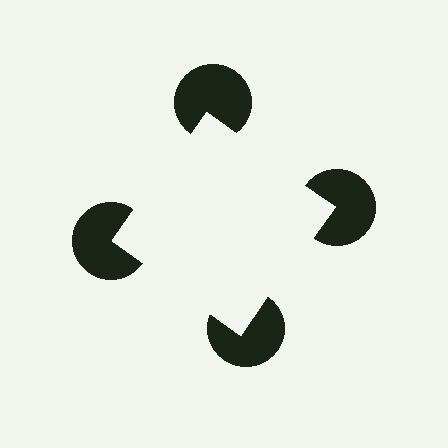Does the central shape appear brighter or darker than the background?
It typically appears slightly brighter than the background, even though no actual brightness change is drawn.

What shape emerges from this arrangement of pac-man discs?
An illusory square — its edges are inferred from the aligned wedge cuts in the pac-man discs, not physically drawn.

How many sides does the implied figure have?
4 sides.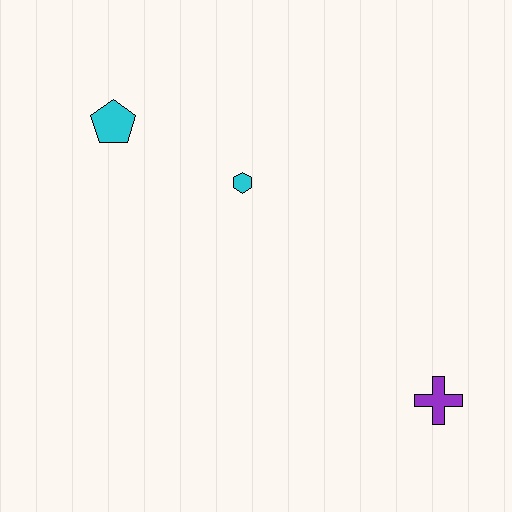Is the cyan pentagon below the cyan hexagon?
No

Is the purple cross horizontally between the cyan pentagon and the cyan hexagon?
No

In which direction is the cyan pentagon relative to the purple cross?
The cyan pentagon is to the left of the purple cross.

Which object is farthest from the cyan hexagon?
The purple cross is farthest from the cyan hexagon.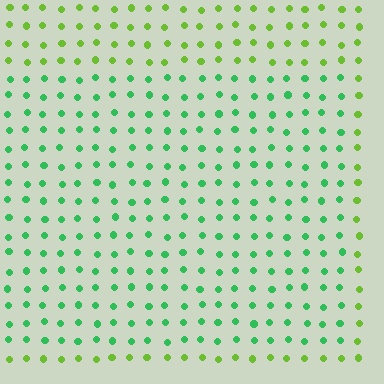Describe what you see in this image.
The image is filled with small lime elements in a uniform arrangement. A rectangle-shaped region is visible where the elements are tinted to a slightly different hue, forming a subtle color boundary.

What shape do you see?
I see a rectangle.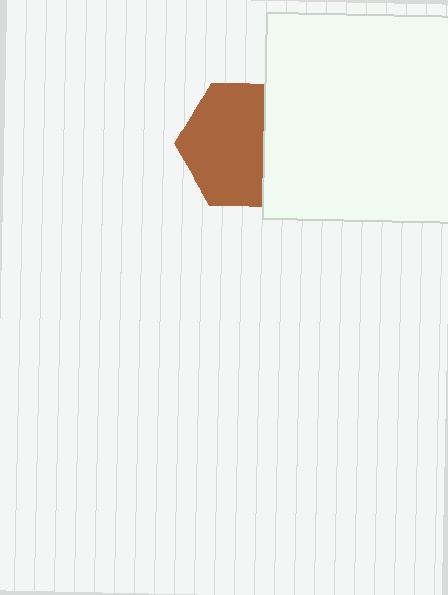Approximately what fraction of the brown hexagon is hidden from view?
Roughly 34% of the brown hexagon is hidden behind the white square.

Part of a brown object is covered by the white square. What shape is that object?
It is a hexagon.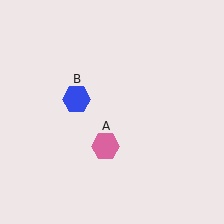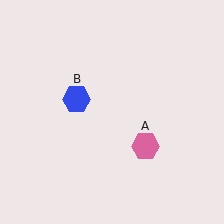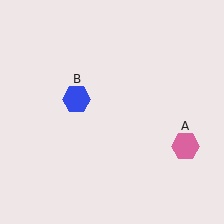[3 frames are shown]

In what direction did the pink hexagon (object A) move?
The pink hexagon (object A) moved right.